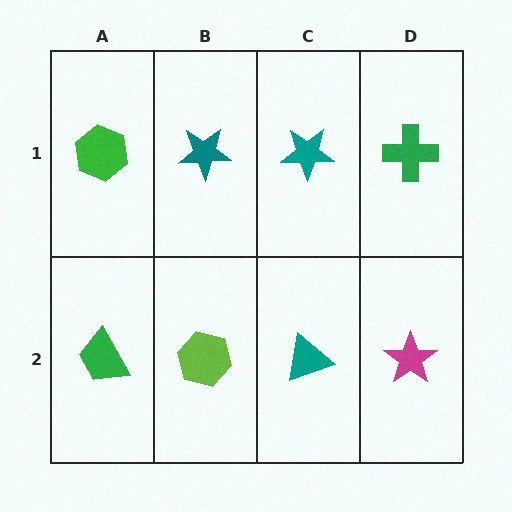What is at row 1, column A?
A green hexagon.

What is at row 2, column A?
A green trapezoid.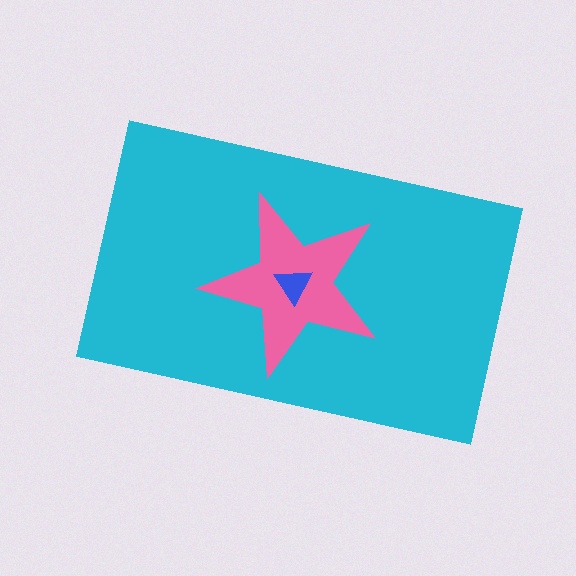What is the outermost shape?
The cyan rectangle.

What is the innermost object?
The blue triangle.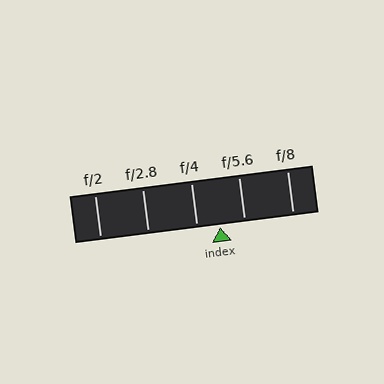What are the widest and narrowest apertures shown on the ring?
The widest aperture shown is f/2 and the narrowest is f/8.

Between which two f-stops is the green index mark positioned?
The index mark is between f/4 and f/5.6.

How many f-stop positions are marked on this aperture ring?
There are 5 f-stop positions marked.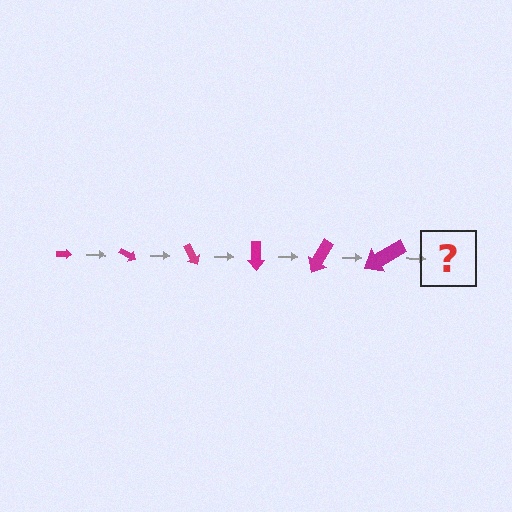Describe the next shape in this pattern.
It should be an arrow, larger than the previous one and rotated 180 degrees from the start.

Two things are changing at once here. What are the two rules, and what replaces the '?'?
The two rules are that the arrow grows larger each step and it rotates 30 degrees each step. The '?' should be an arrow, larger than the previous one and rotated 180 degrees from the start.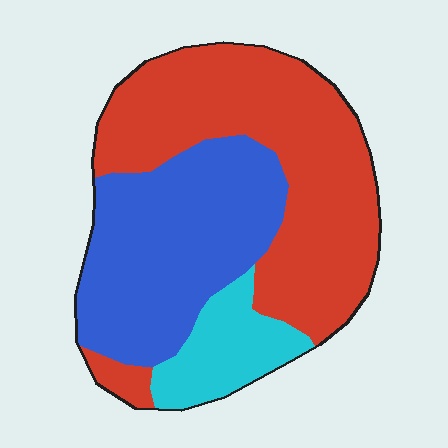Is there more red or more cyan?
Red.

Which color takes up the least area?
Cyan, at roughly 15%.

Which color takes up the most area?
Red, at roughly 50%.